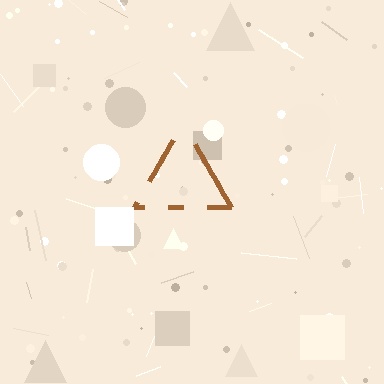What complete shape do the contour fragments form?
The contour fragments form a triangle.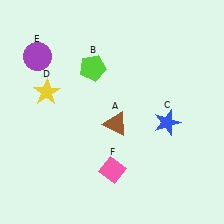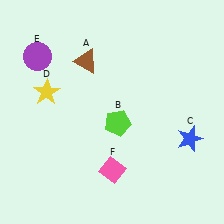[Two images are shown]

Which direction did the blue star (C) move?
The blue star (C) moved right.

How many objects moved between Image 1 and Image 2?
3 objects moved between the two images.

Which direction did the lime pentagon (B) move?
The lime pentagon (B) moved down.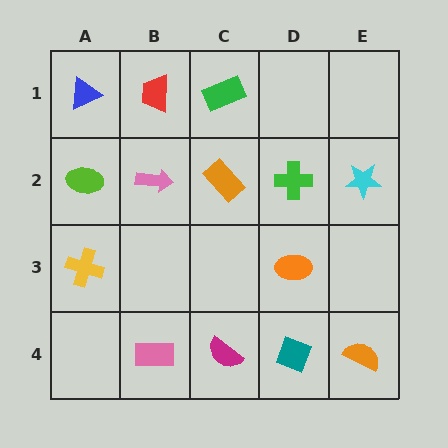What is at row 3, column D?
An orange ellipse.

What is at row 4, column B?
A pink rectangle.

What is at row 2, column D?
A green cross.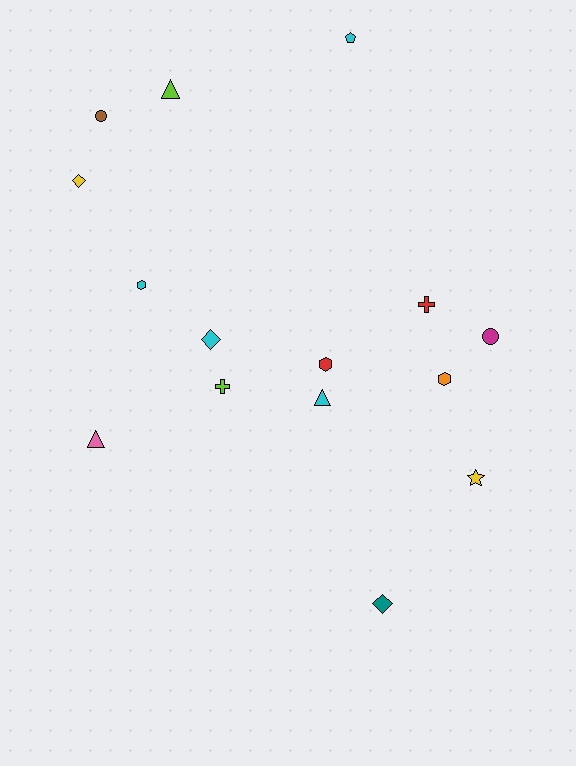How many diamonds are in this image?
There are 3 diamonds.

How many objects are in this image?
There are 15 objects.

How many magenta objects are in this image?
There is 1 magenta object.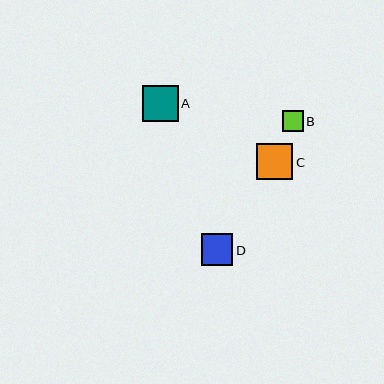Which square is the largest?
Square A is the largest with a size of approximately 36 pixels.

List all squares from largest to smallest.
From largest to smallest: A, C, D, B.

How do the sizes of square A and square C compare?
Square A and square C are approximately the same size.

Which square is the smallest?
Square B is the smallest with a size of approximately 21 pixels.